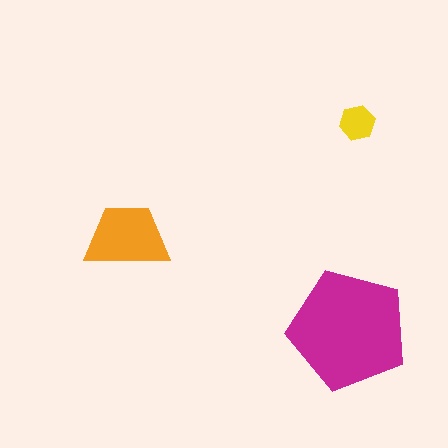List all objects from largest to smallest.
The magenta pentagon, the orange trapezoid, the yellow hexagon.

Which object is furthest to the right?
The yellow hexagon is rightmost.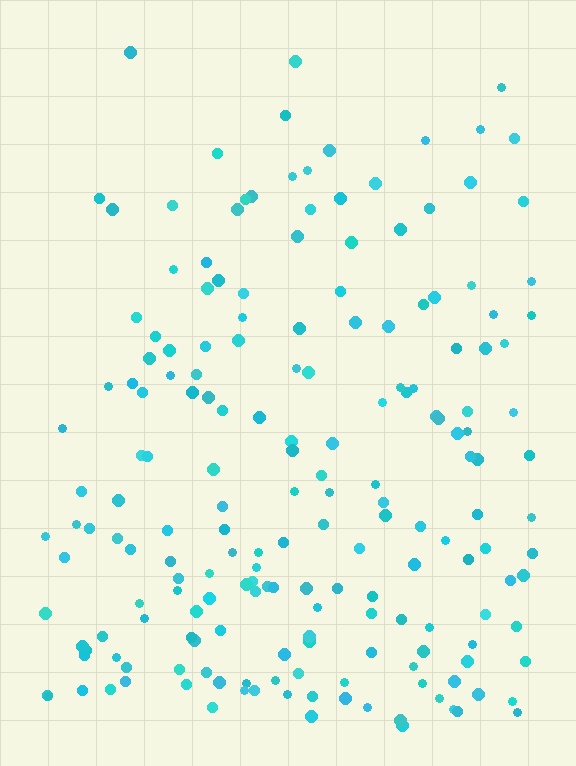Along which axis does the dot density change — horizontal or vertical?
Vertical.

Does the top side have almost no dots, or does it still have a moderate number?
Still a moderate number, just noticeably fewer than the bottom.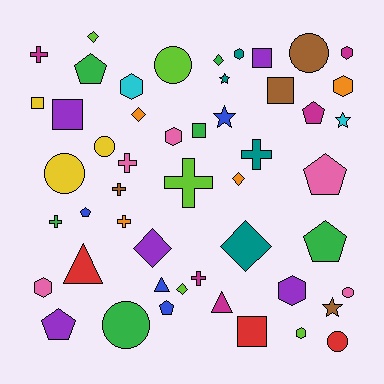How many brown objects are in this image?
There are 4 brown objects.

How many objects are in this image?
There are 50 objects.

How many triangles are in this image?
There are 3 triangles.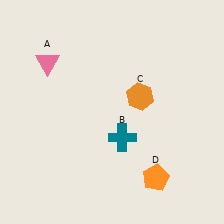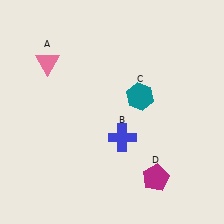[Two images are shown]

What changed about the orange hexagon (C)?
In Image 1, C is orange. In Image 2, it changed to teal.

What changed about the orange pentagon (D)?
In Image 1, D is orange. In Image 2, it changed to magenta.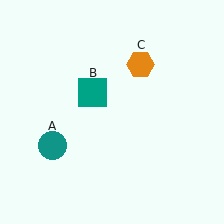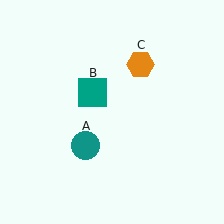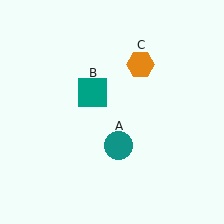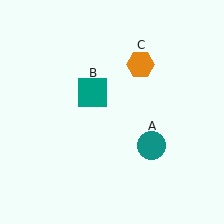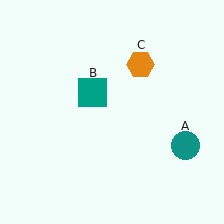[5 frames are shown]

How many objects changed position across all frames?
1 object changed position: teal circle (object A).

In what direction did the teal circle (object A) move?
The teal circle (object A) moved right.